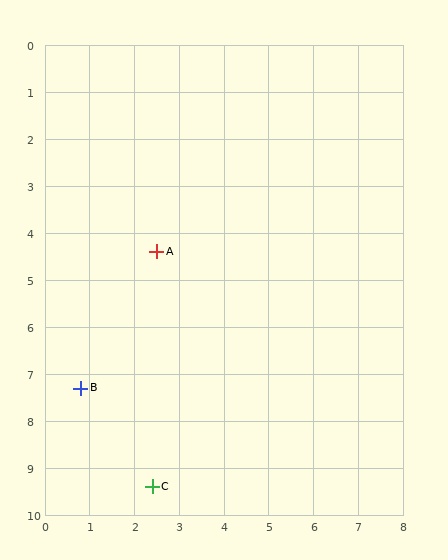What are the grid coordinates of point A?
Point A is at approximately (2.5, 4.4).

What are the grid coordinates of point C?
Point C is at approximately (2.4, 9.4).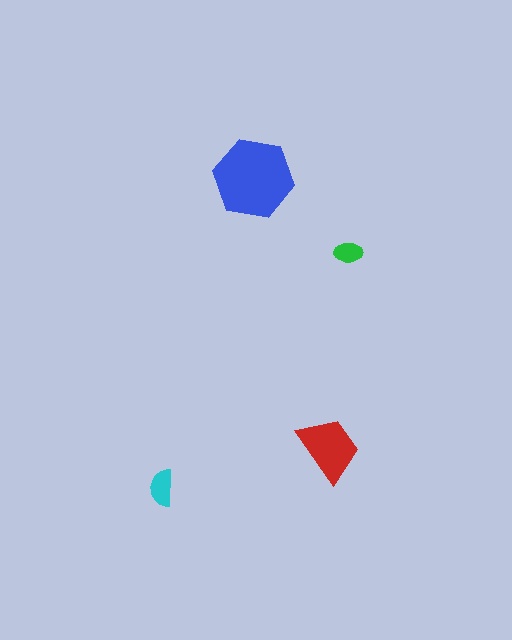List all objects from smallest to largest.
The green ellipse, the cyan semicircle, the red trapezoid, the blue hexagon.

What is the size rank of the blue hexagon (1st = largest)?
1st.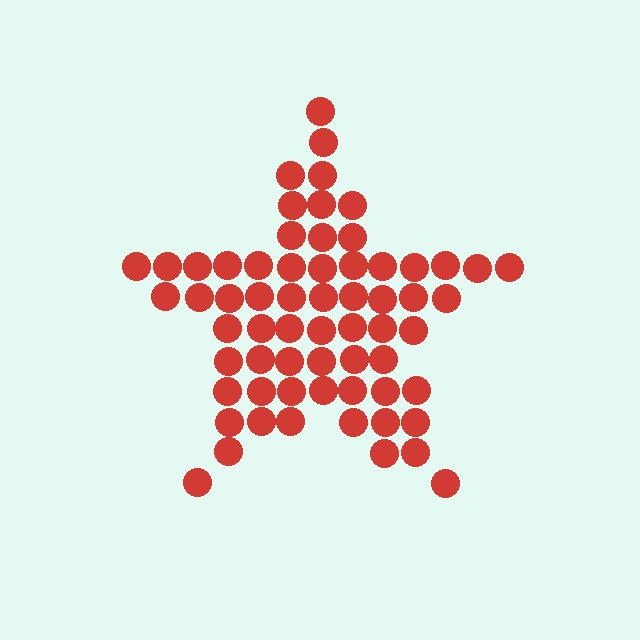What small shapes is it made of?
It is made of small circles.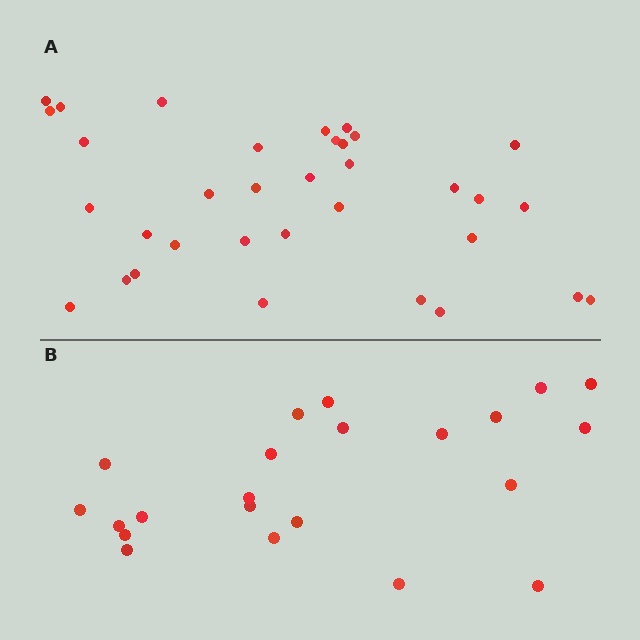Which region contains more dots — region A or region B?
Region A (the top region) has more dots.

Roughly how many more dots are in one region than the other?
Region A has roughly 12 or so more dots than region B.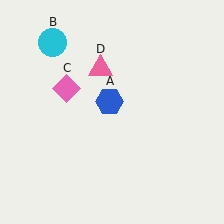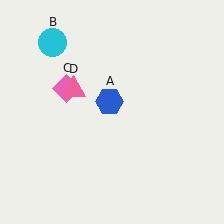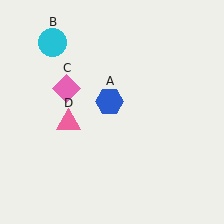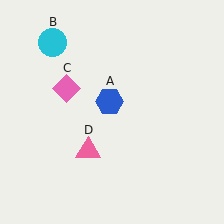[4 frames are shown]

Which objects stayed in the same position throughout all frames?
Blue hexagon (object A) and cyan circle (object B) and pink diamond (object C) remained stationary.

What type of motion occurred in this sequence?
The pink triangle (object D) rotated counterclockwise around the center of the scene.